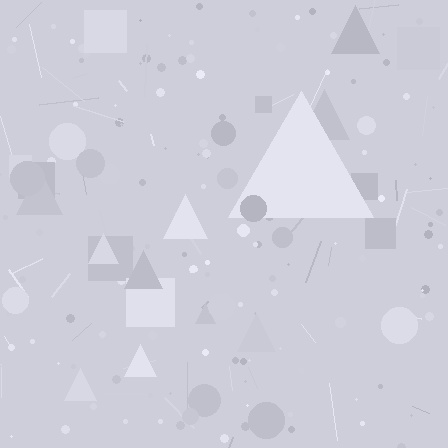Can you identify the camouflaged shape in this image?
The camouflaged shape is a triangle.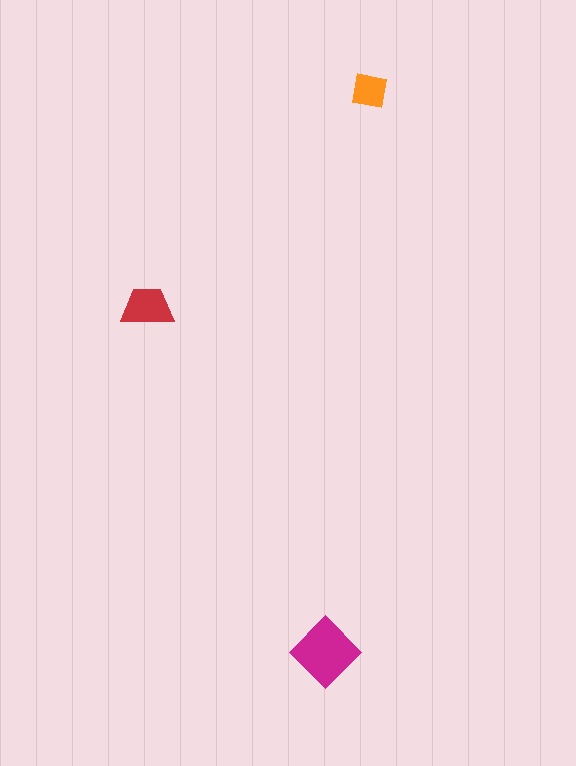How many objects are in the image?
There are 3 objects in the image.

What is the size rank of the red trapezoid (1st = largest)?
2nd.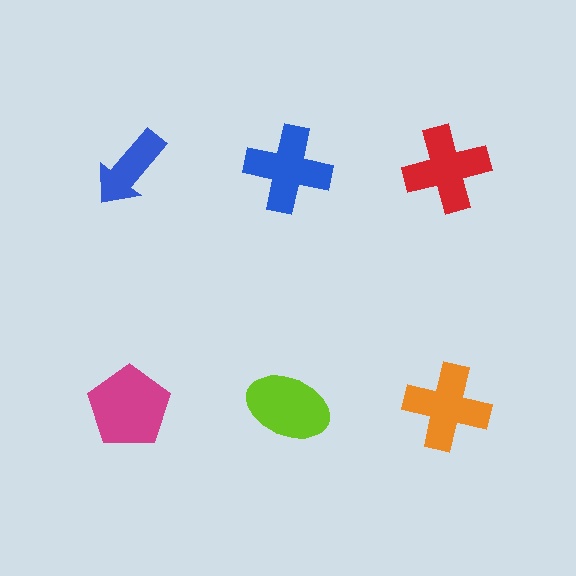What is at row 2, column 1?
A magenta pentagon.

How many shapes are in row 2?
3 shapes.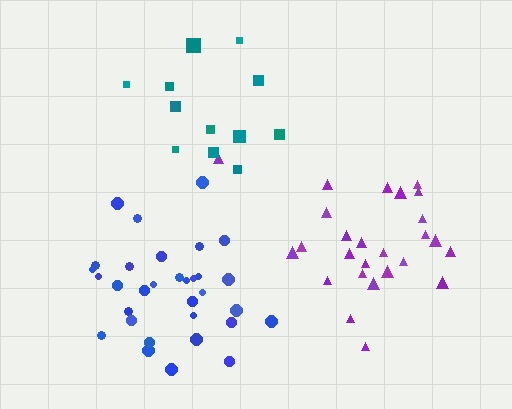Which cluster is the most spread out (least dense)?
Teal.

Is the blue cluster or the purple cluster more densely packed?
Blue.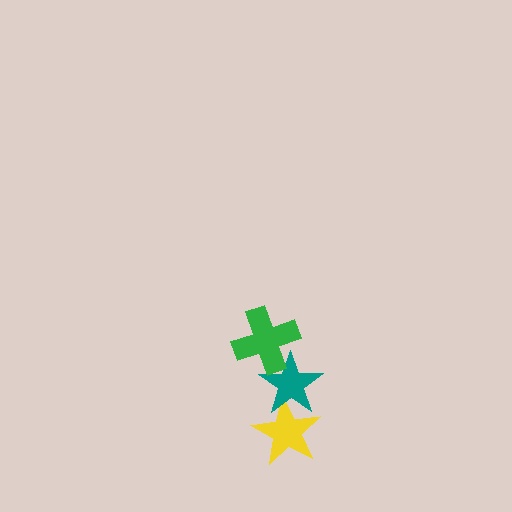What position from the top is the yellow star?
The yellow star is 3rd from the top.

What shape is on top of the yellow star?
The teal star is on top of the yellow star.